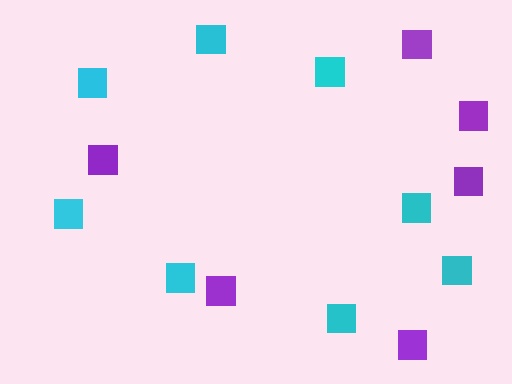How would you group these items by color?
There are 2 groups: one group of cyan squares (8) and one group of purple squares (6).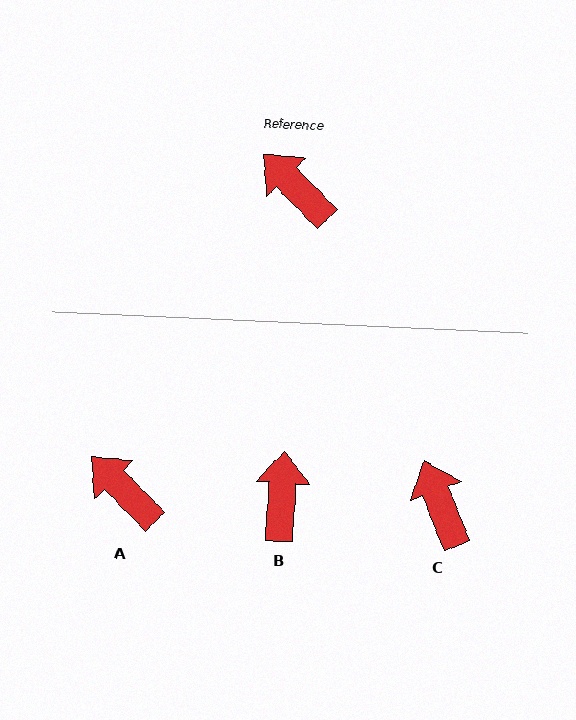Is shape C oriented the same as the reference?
No, it is off by about 24 degrees.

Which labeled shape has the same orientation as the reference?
A.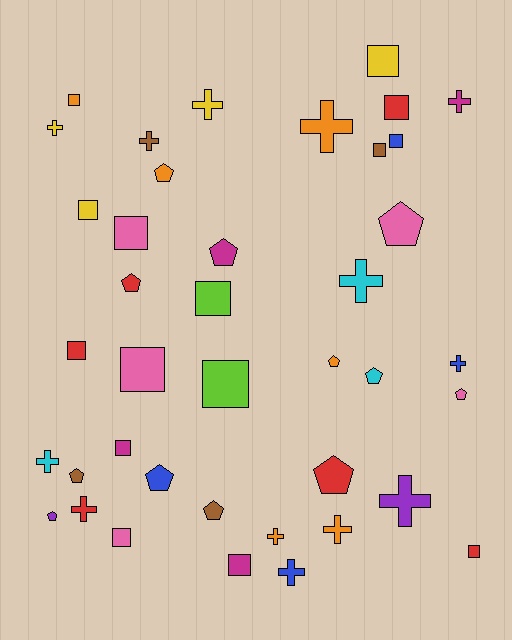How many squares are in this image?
There are 15 squares.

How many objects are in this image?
There are 40 objects.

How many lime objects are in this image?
There are 2 lime objects.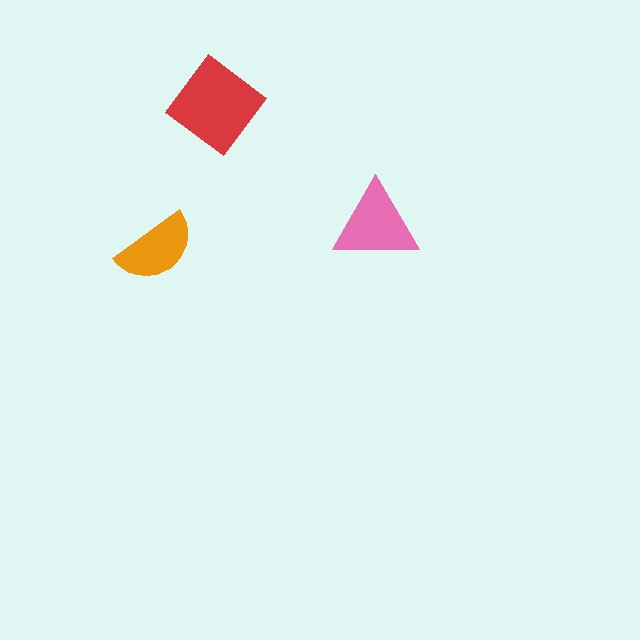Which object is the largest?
The red diamond.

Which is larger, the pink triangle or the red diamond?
The red diamond.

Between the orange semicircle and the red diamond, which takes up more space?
The red diamond.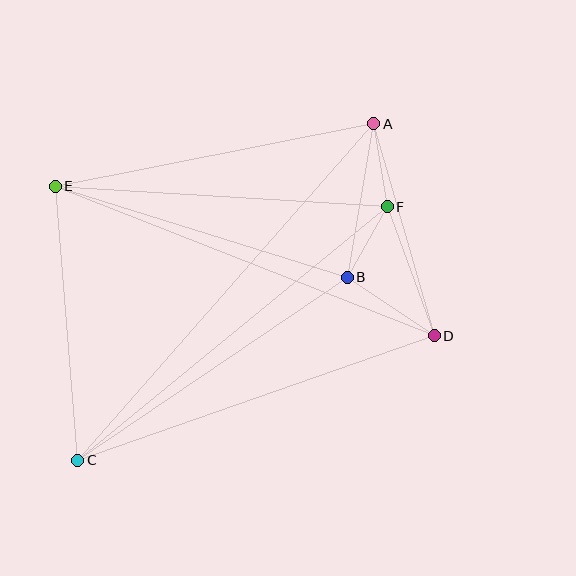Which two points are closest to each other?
Points B and F are closest to each other.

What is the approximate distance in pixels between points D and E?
The distance between D and E is approximately 407 pixels.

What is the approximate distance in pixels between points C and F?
The distance between C and F is approximately 400 pixels.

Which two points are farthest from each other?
Points A and C are farthest from each other.